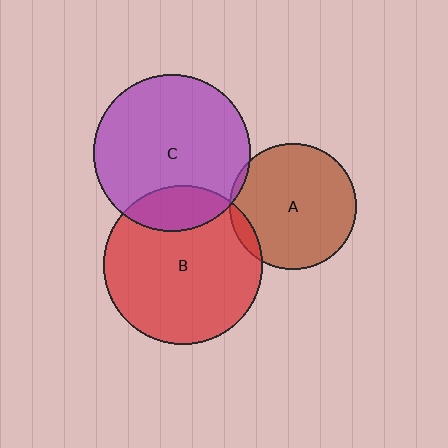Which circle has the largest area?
Circle B (red).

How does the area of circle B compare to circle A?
Approximately 1.6 times.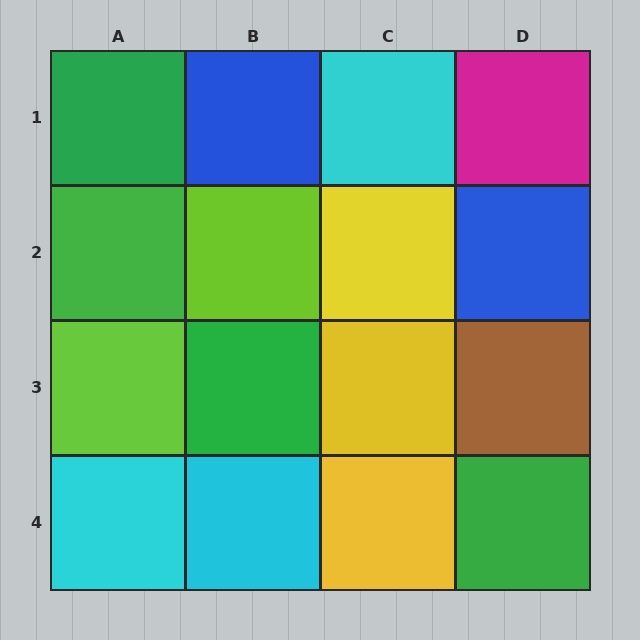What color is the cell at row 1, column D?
Magenta.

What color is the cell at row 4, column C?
Yellow.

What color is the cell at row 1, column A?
Green.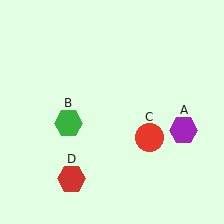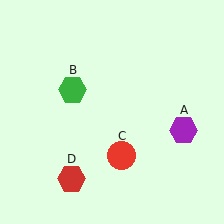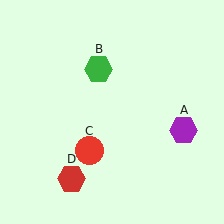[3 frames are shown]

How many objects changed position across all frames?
2 objects changed position: green hexagon (object B), red circle (object C).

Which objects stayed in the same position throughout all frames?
Purple hexagon (object A) and red hexagon (object D) remained stationary.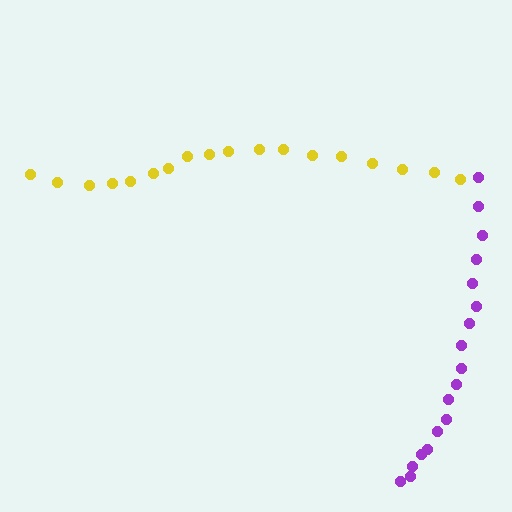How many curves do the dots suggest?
There are 2 distinct paths.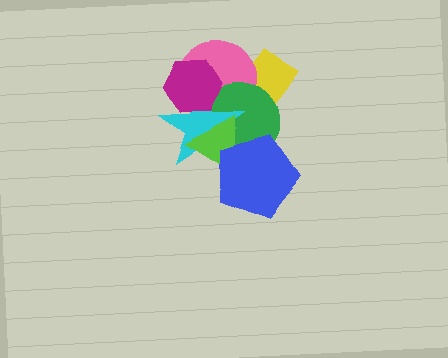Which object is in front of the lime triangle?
The blue pentagon is in front of the lime triangle.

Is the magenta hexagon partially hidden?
No, no other shape covers it.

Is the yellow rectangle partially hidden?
Yes, it is partially covered by another shape.